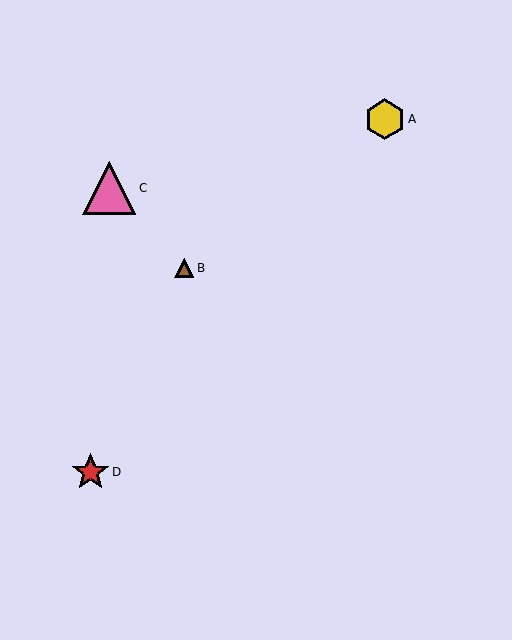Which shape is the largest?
The pink triangle (labeled C) is the largest.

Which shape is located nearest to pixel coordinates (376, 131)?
The yellow hexagon (labeled A) at (385, 119) is nearest to that location.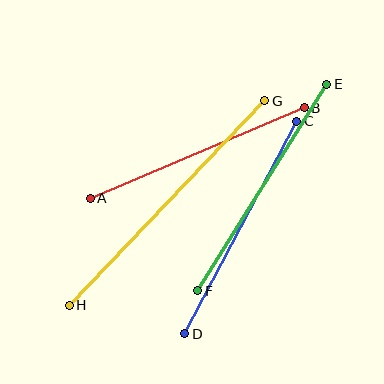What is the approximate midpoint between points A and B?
The midpoint is at approximately (197, 153) pixels.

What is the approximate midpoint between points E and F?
The midpoint is at approximately (262, 188) pixels.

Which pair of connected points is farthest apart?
Points G and H are farthest apart.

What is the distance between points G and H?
The distance is approximately 283 pixels.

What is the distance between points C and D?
The distance is approximately 240 pixels.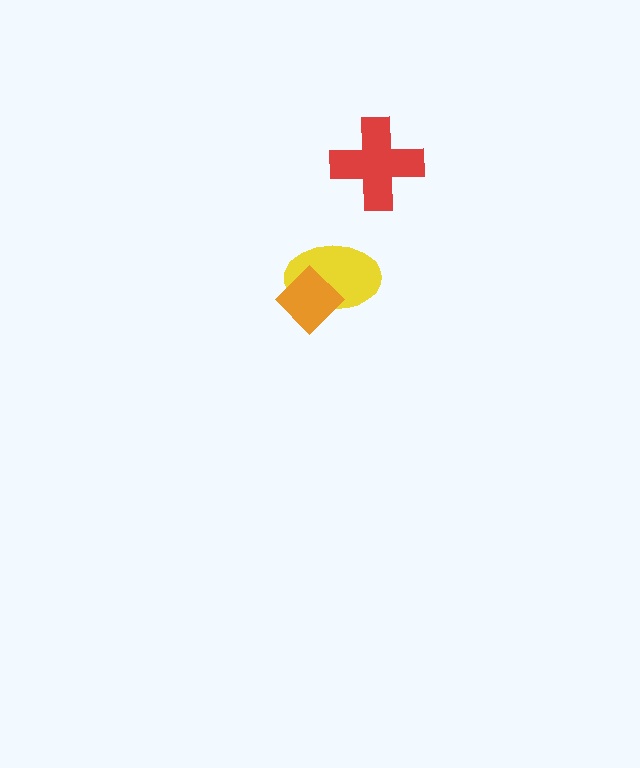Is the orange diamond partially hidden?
No, no other shape covers it.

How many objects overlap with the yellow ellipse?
1 object overlaps with the yellow ellipse.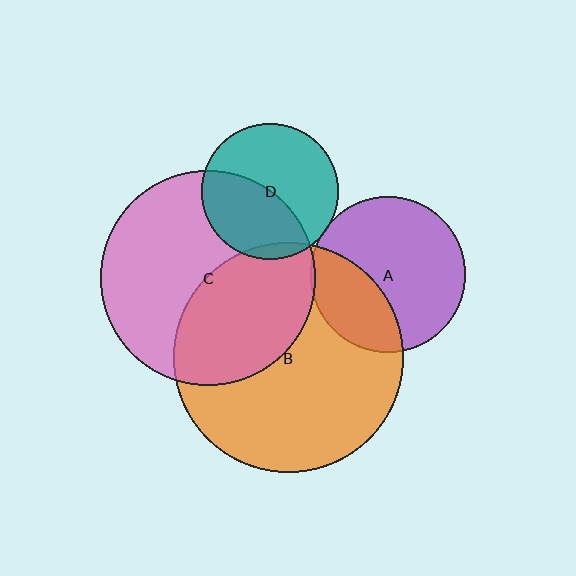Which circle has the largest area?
Circle B (orange).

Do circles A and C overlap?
Yes.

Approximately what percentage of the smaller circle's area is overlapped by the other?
Approximately 5%.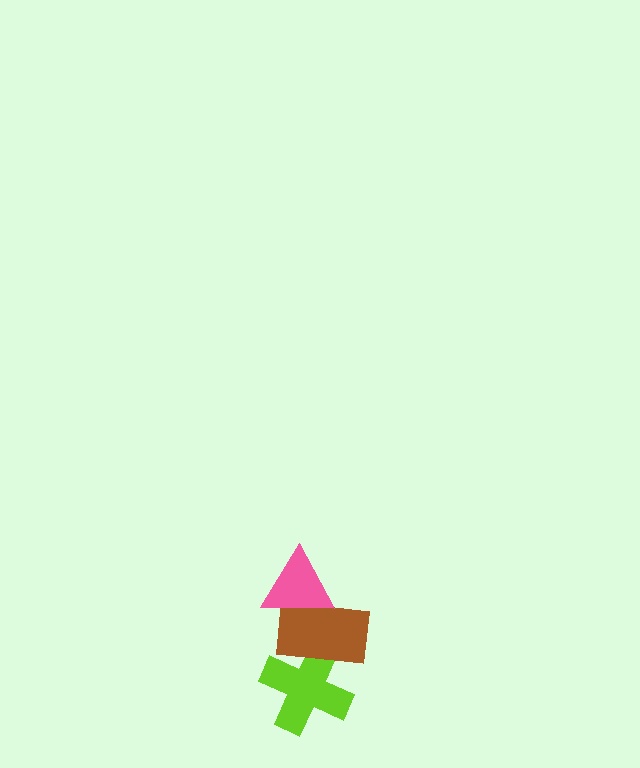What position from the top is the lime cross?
The lime cross is 3rd from the top.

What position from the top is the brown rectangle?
The brown rectangle is 2nd from the top.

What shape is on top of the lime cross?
The brown rectangle is on top of the lime cross.